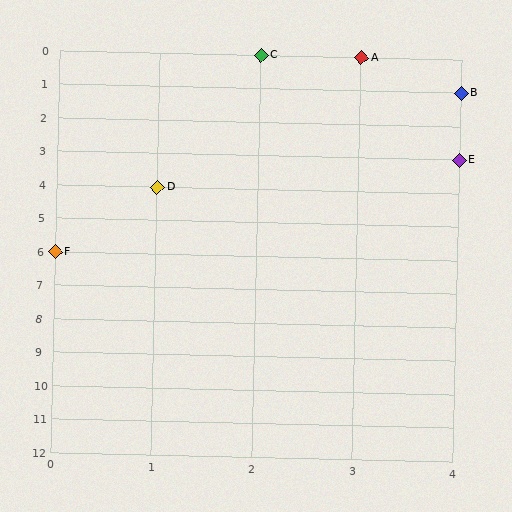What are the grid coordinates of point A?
Point A is at grid coordinates (3, 0).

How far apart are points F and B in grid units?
Points F and B are 4 columns and 5 rows apart (about 6.4 grid units diagonally).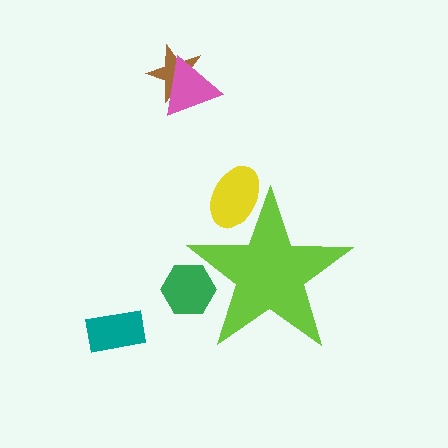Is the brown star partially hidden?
No, the brown star is fully visible.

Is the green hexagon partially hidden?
Yes, the green hexagon is partially hidden behind the lime star.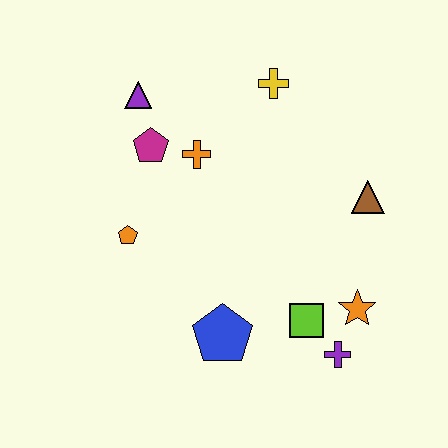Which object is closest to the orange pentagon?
The magenta pentagon is closest to the orange pentagon.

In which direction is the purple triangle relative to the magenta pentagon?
The purple triangle is above the magenta pentagon.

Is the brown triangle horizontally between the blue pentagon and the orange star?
No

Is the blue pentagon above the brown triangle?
No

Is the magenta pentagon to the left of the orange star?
Yes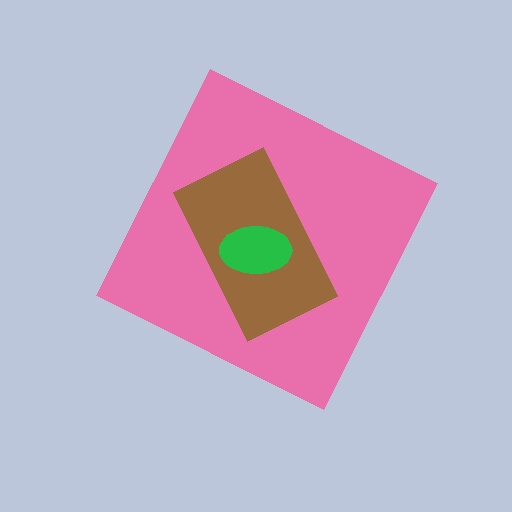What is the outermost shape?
The pink diamond.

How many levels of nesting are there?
3.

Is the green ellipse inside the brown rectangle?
Yes.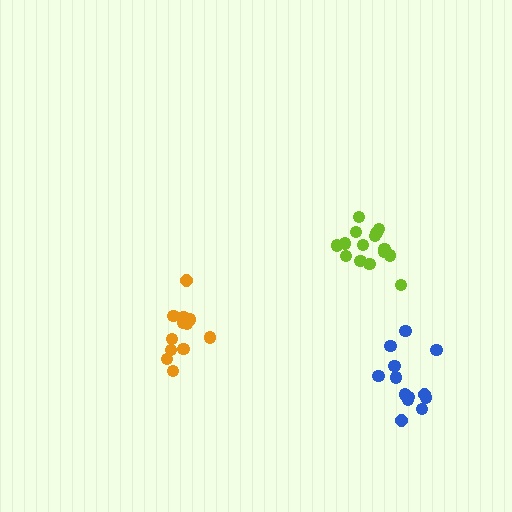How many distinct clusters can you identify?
There are 3 distinct clusters.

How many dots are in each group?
Group 1: 15 dots, Group 2: 13 dots, Group 3: 12 dots (40 total).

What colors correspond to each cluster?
The clusters are colored: lime, blue, orange.